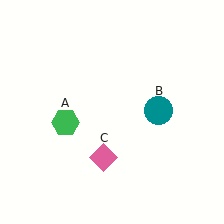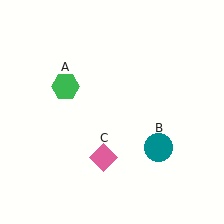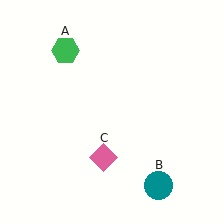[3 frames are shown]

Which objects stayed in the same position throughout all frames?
Pink diamond (object C) remained stationary.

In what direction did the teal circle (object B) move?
The teal circle (object B) moved down.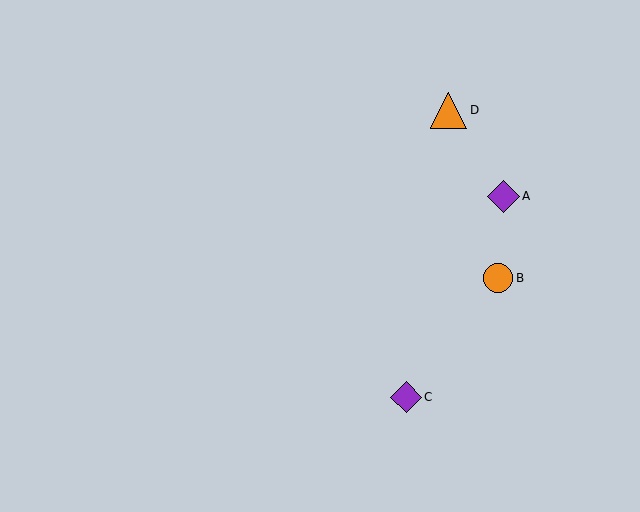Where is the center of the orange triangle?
The center of the orange triangle is at (449, 110).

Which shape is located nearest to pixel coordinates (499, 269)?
The orange circle (labeled B) at (498, 278) is nearest to that location.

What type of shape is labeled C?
Shape C is a purple diamond.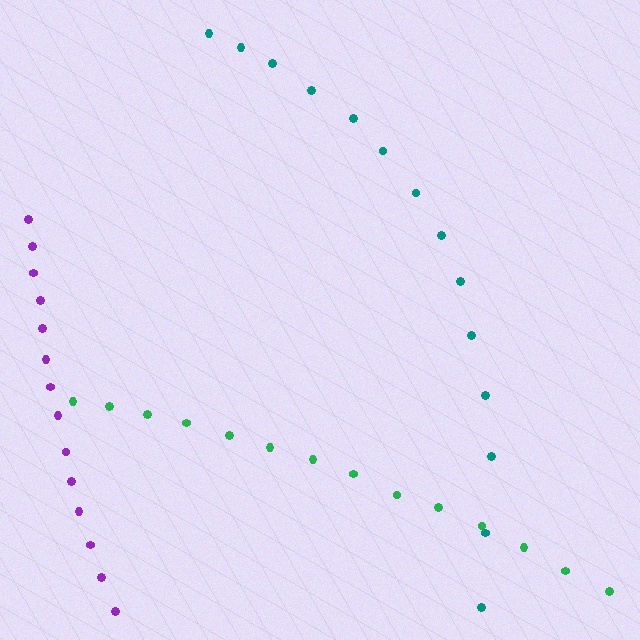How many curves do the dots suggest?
There are 3 distinct paths.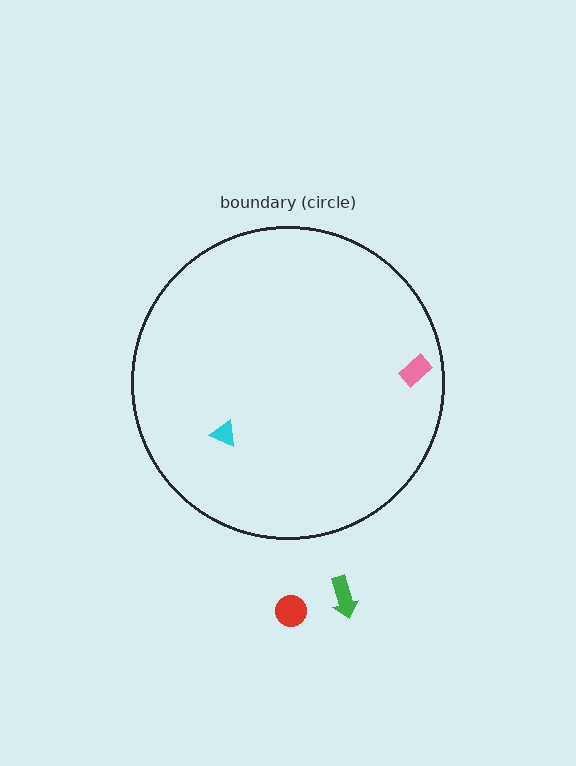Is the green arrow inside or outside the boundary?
Outside.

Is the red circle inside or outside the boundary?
Outside.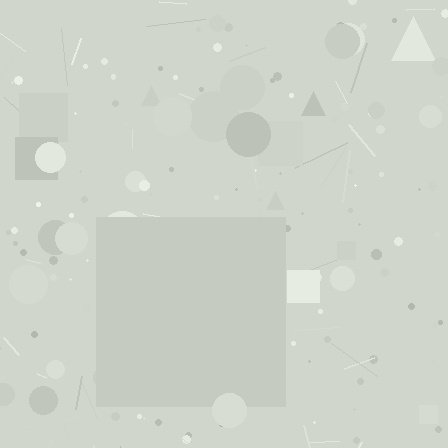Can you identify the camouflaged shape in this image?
The camouflaged shape is a square.